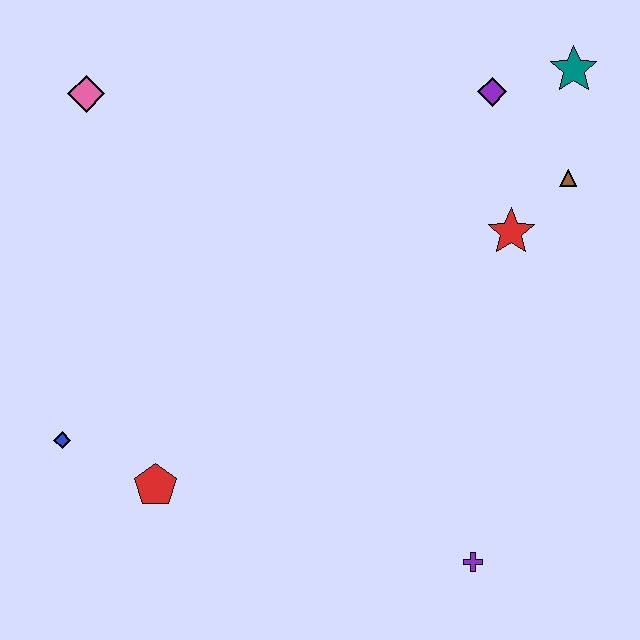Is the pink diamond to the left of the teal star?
Yes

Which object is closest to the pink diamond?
The blue diamond is closest to the pink diamond.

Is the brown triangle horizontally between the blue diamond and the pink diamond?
No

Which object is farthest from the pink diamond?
The purple cross is farthest from the pink diamond.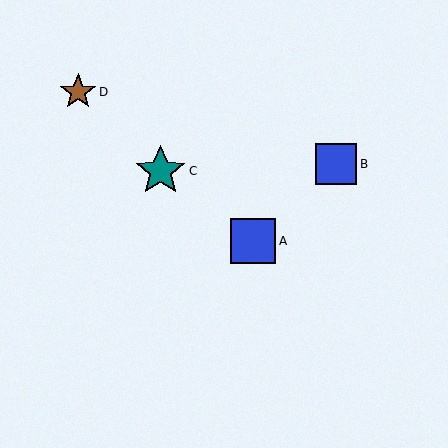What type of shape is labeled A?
Shape A is a blue square.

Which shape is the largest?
The teal star (labeled C) is the largest.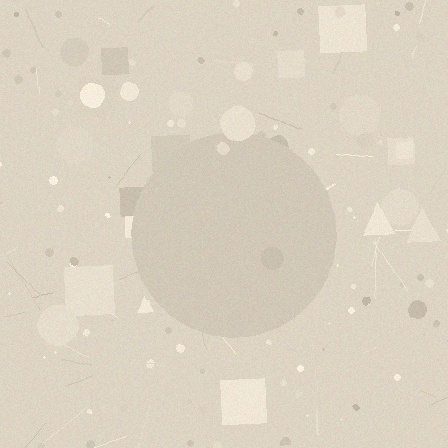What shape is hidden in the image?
A circle is hidden in the image.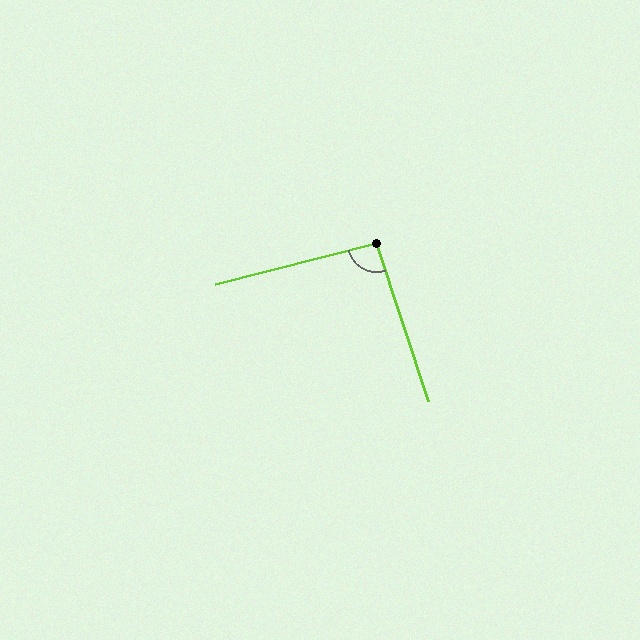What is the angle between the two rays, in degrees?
Approximately 94 degrees.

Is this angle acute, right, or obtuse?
It is approximately a right angle.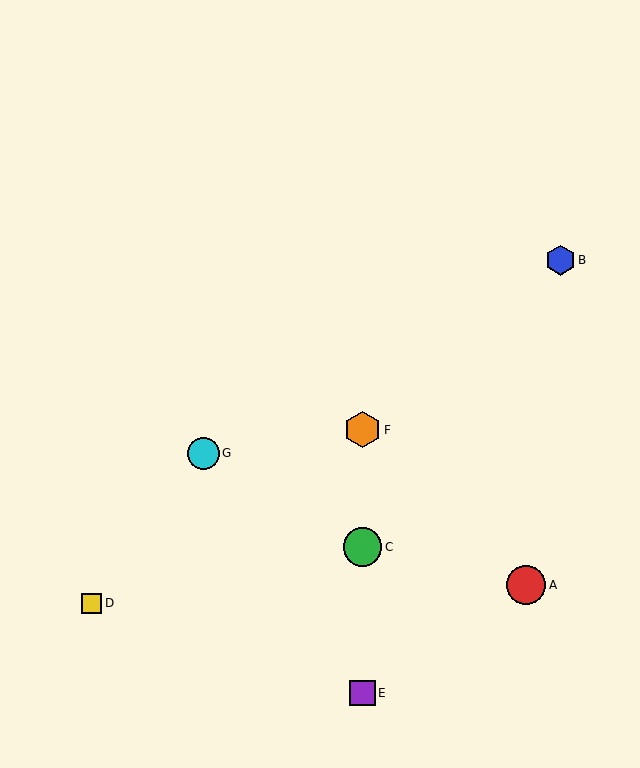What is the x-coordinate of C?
Object C is at x≈363.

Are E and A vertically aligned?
No, E is at x≈363 and A is at x≈526.